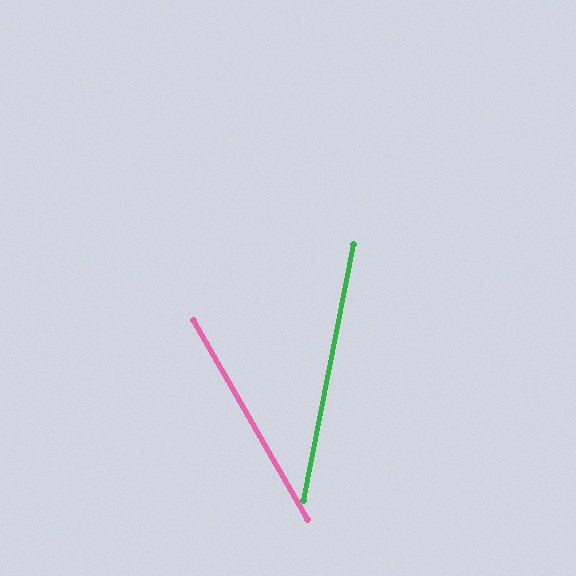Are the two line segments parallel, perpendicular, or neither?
Neither parallel nor perpendicular — they differ by about 41°.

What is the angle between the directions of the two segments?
Approximately 41 degrees.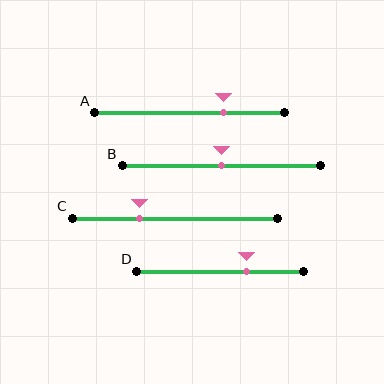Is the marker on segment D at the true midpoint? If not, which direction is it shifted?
No, the marker on segment D is shifted to the right by about 16% of the segment length.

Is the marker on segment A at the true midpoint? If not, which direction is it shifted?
No, the marker on segment A is shifted to the right by about 18% of the segment length.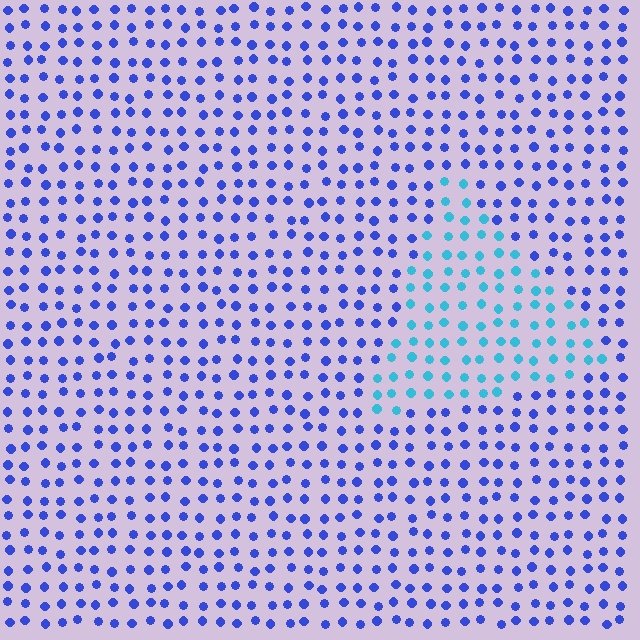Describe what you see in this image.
The image is filled with small blue elements in a uniform arrangement. A triangle-shaped region is visible where the elements are tinted to a slightly different hue, forming a subtle color boundary.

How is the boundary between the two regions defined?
The boundary is defined purely by a slight shift in hue (about 43 degrees). Spacing, size, and orientation are identical on both sides.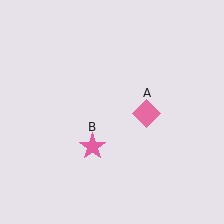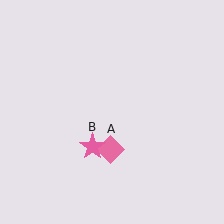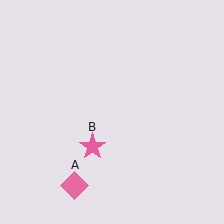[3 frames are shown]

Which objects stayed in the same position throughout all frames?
Pink star (object B) remained stationary.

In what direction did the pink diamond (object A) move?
The pink diamond (object A) moved down and to the left.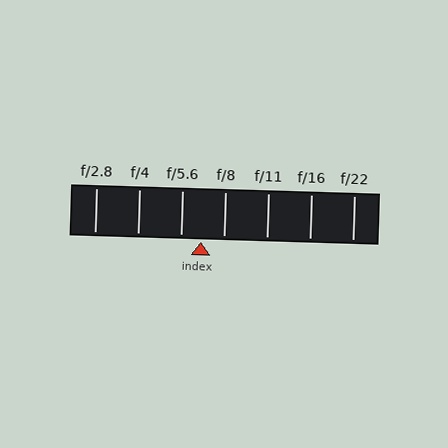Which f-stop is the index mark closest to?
The index mark is closest to f/5.6.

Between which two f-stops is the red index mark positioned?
The index mark is between f/5.6 and f/8.